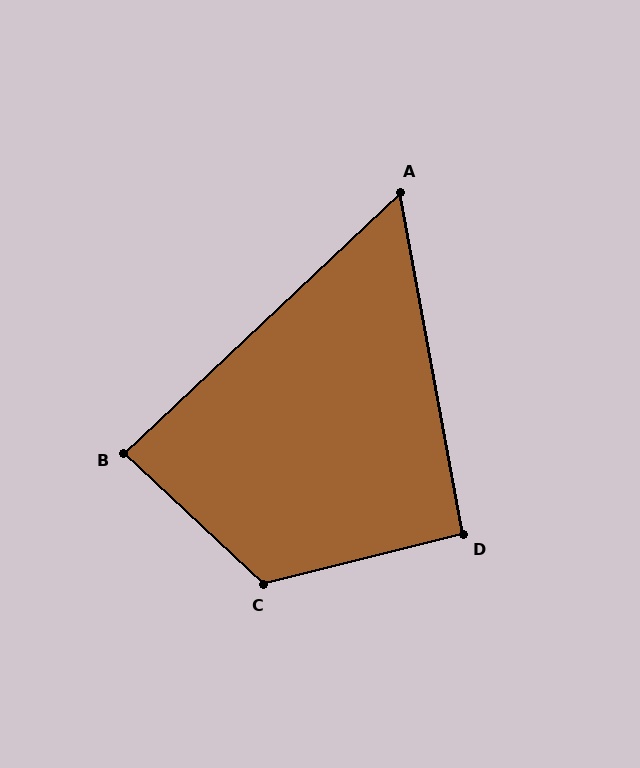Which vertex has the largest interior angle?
C, at approximately 123 degrees.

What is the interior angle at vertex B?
Approximately 86 degrees (approximately right).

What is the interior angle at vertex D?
Approximately 94 degrees (approximately right).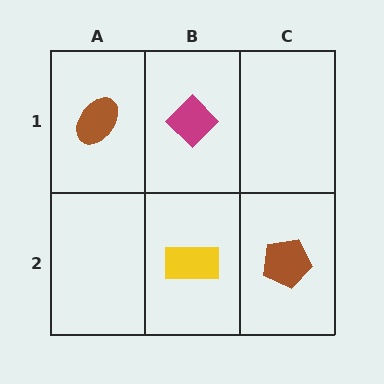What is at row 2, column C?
A brown pentagon.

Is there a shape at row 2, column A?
No, that cell is empty.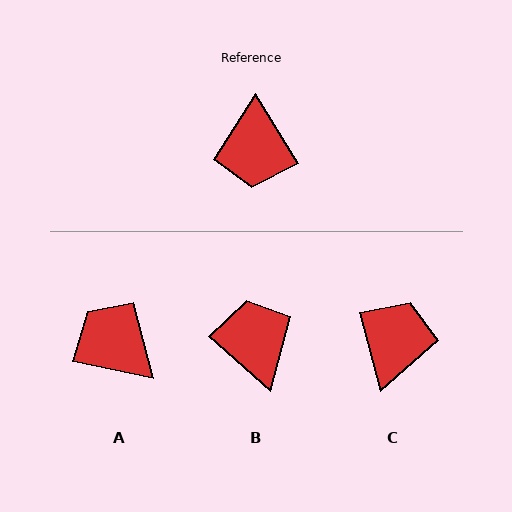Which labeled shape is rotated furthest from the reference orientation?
C, about 164 degrees away.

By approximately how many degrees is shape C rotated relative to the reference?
Approximately 164 degrees counter-clockwise.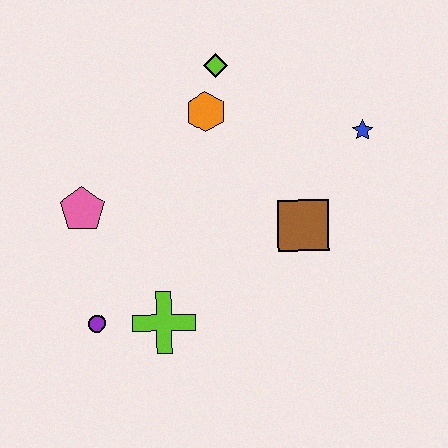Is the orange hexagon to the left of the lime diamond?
Yes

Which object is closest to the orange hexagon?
The lime diamond is closest to the orange hexagon.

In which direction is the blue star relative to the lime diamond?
The blue star is to the right of the lime diamond.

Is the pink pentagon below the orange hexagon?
Yes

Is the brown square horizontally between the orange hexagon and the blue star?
Yes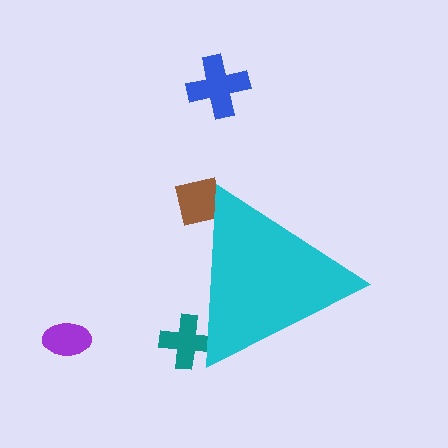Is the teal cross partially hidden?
Yes, the teal cross is partially hidden behind the cyan triangle.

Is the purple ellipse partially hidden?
No, the purple ellipse is fully visible.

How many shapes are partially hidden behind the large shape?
2 shapes are partially hidden.